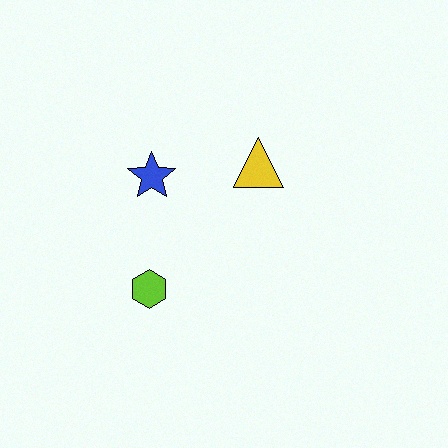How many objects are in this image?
There are 3 objects.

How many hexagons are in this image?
There is 1 hexagon.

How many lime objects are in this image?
There is 1 lime object.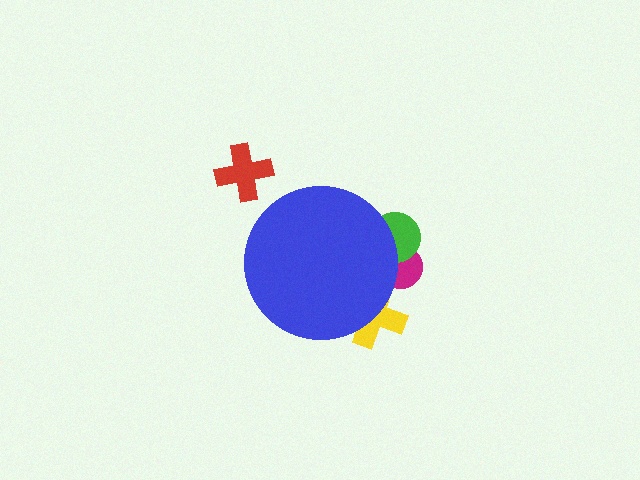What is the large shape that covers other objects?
A blue circle.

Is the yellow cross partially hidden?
Yes, the yellow cross is partially hidden behind the blue circle.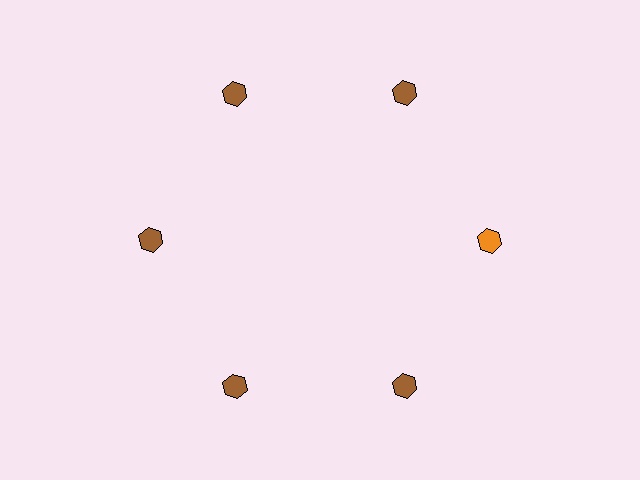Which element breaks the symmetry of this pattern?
The orange hexagon at roughly the 3 o'clock position breaks the symmetry. All other shapes are brown hexagons.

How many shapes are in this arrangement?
There are 6 shapes arranged in a ring pattern.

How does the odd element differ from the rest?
It has a different color: orange instead of brown.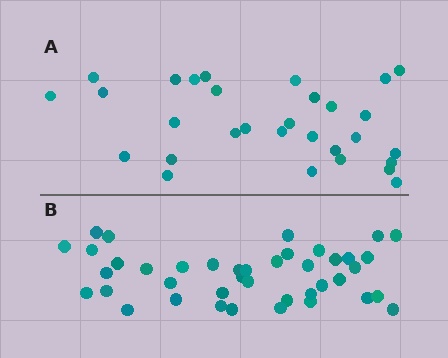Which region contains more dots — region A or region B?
Region B (the bottom region) has more dots.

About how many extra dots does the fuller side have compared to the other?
Region B has roughly 12 or so more dots than region A.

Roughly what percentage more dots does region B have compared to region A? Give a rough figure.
About 35% more.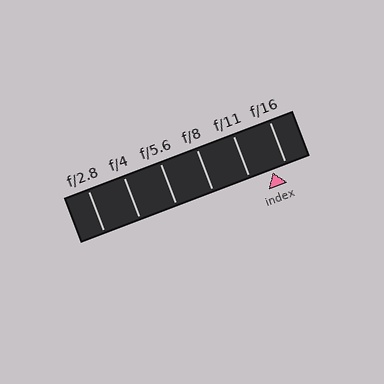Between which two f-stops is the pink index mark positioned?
The index mark is between f/11 and f/16.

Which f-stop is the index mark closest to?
The index mark is closest to f/16.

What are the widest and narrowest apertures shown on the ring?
The widest aperture shown is f/2.8 and the narrowest is f/16.